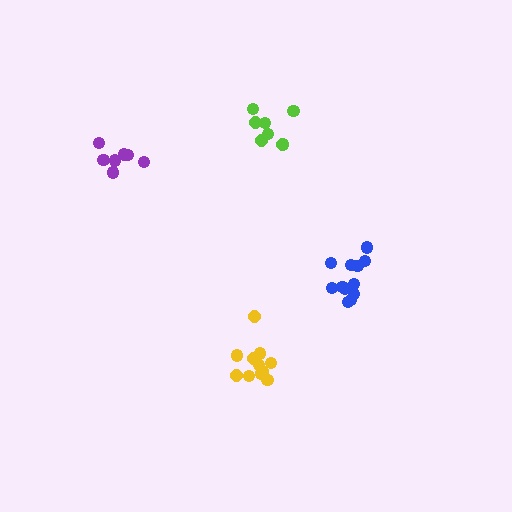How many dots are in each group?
Group 1: 8 dots, Group 2: 11 dots, Group 3: 12 dots, Group 4: 7 dots (38 total).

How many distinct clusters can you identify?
There are 4 distinct clusters.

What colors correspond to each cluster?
The clusters are colored: lime, yellow, blue, purple.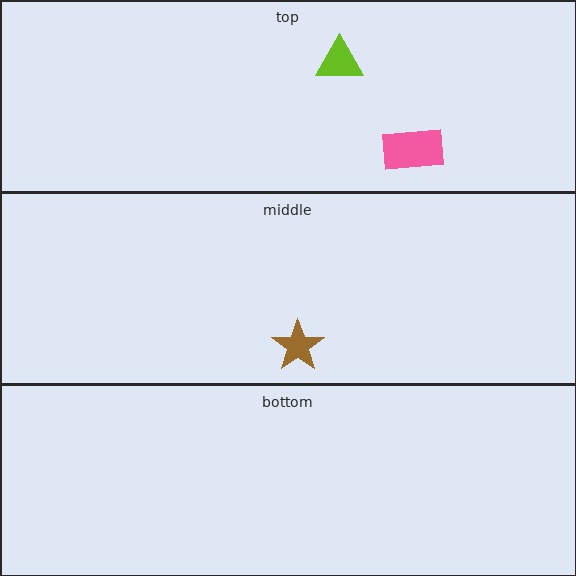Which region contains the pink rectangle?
The top region.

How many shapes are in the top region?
2.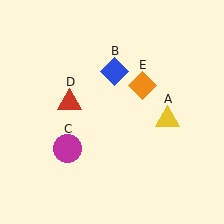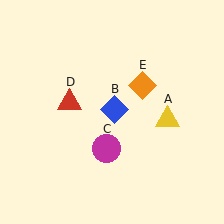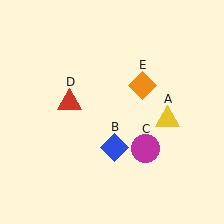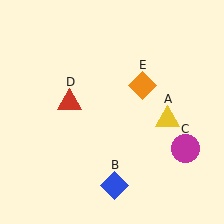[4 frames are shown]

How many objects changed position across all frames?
2 objects changed position: blue diamond (object B), magenta circle (object C).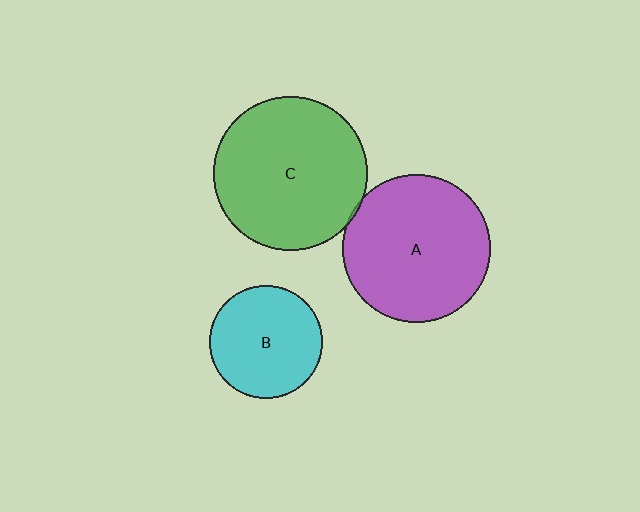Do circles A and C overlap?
Yes.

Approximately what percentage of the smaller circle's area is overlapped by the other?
Approximately 5%.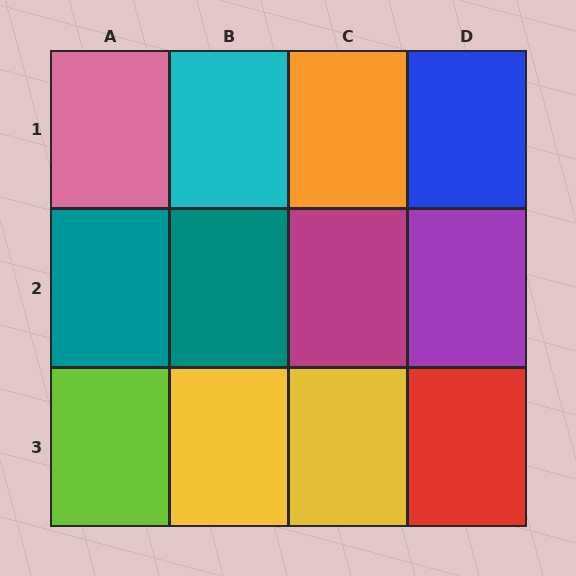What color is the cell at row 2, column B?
Teal.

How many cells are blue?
1 cell is blue.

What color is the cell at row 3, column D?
Red.